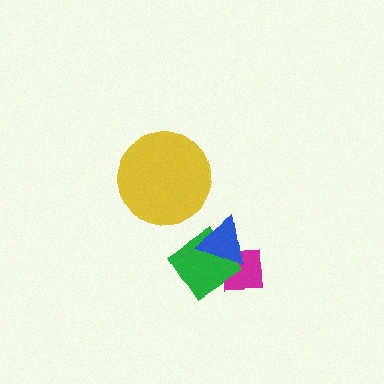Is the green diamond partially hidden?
Yes, it is partially covered by another shape.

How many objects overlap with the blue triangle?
2 objects overlap with the blue triangle.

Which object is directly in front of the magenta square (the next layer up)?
The green diamond is directly in front of the magenta square.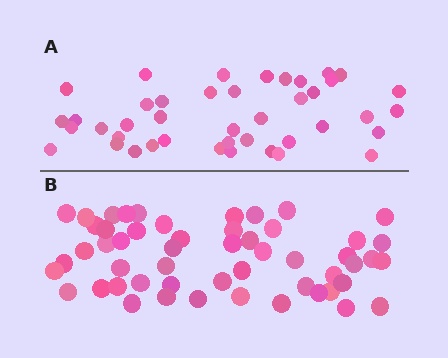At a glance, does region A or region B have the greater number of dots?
Region B (the bottom region) has more dots.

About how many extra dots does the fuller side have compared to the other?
Region B has roughly 12 or so more dots than region A.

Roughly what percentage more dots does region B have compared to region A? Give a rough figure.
About 25% more.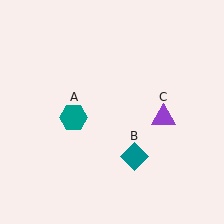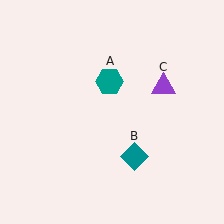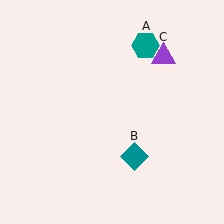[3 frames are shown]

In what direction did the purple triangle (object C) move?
The purple triangle (object C) moved up.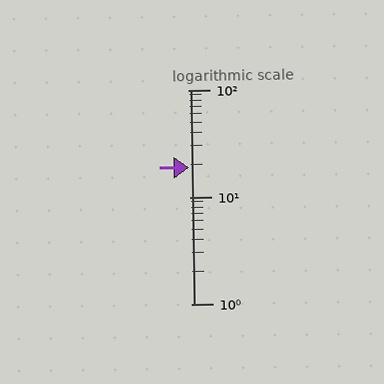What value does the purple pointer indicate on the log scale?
The pointer indicates approximately 19.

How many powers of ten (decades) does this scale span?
The scale spans 2 decades, from 1 to 100.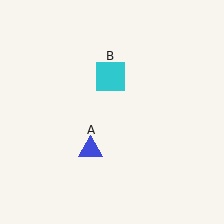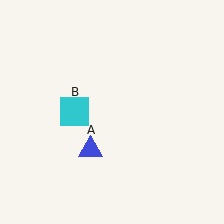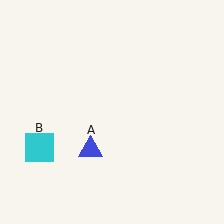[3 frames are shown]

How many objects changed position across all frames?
1 object changed position: cyan square (object B).